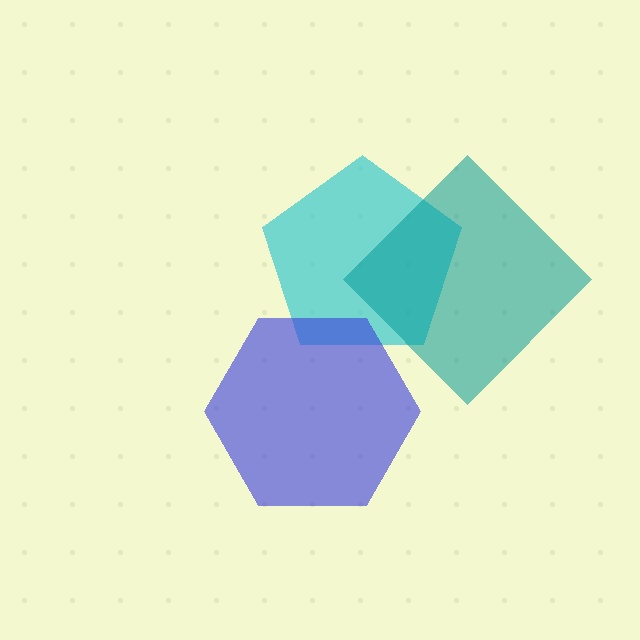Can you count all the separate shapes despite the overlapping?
Yes, there are 3 separate shapes.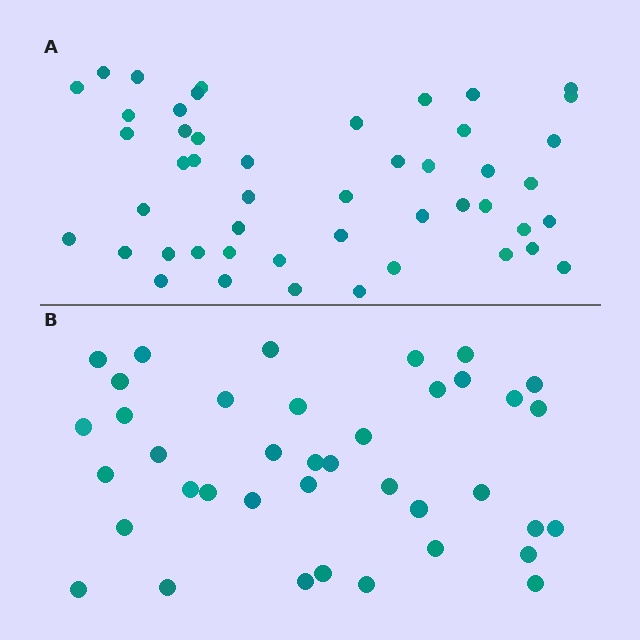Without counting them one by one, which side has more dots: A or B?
Region A (the top region) has more dots.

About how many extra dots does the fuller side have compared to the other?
Region A has roughly 8 or so more dots than region B.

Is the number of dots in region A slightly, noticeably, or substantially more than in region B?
Region A has only slightly more — the two regions are fairly close. The ratio is roughly 1.2 to 1.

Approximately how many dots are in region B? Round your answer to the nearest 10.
About 40 dots. (The exact count is 39, which rounds to 40.)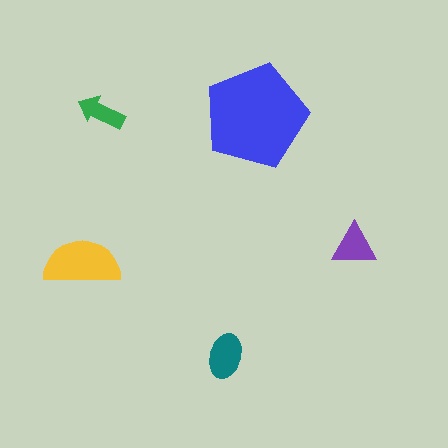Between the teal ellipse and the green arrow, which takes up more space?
The teal ellipse.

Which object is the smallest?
The green arrow.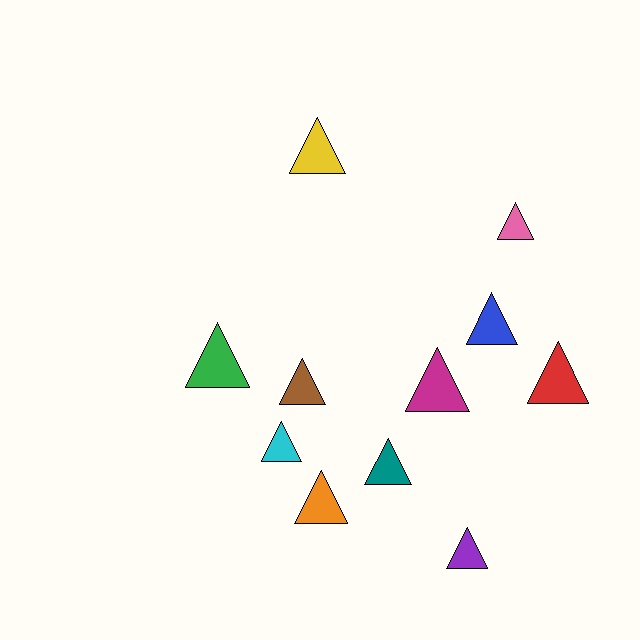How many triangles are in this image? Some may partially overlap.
There are 11 triangles.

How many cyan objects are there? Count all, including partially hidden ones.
There is 1 cyan object.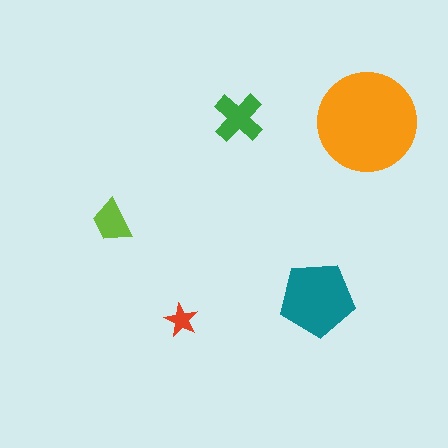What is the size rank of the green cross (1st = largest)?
3rd.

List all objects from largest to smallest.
The orange circle, the teal pentagon, the green cross, the lime trapezoid, the red star.